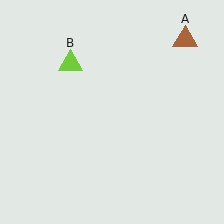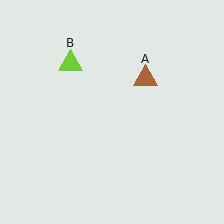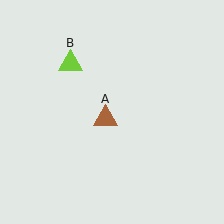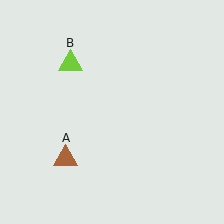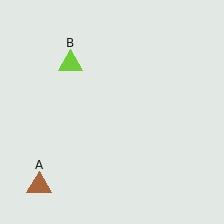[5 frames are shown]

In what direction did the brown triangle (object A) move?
The brown triangle (object A) moved down and to the left.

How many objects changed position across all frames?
1 object changed position: brown triangle (object A).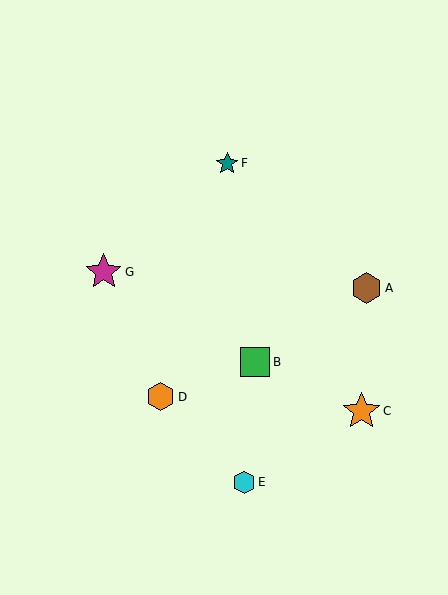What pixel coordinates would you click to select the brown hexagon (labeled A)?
Click at (366, 288) to select the brown hexagon A.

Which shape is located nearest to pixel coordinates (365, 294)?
The brown hexagon (labeled A) at (366, 288) is nearest to that location.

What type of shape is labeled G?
Shape G is a magenta star.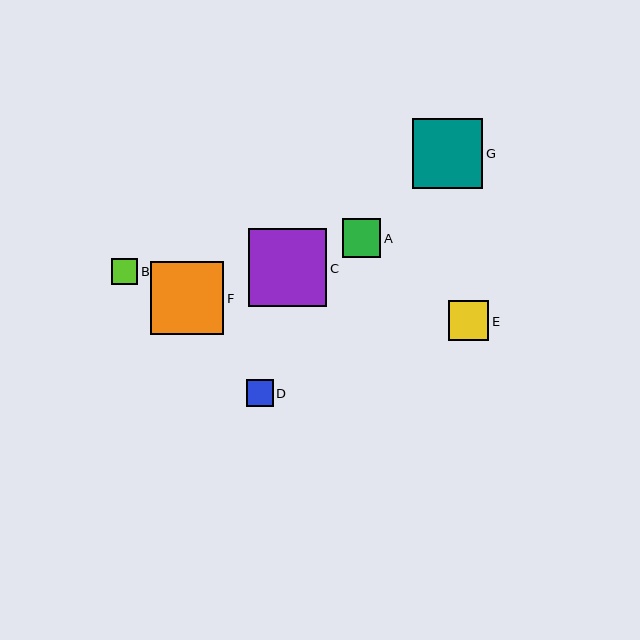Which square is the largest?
Square C is the largest with a size of approximately 78 pixels.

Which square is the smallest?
Square B is the smallest with a size of approximately 26 pixels.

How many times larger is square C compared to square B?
Square C is approximately 3.0 times the size of square B.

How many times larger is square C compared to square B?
Square C is approximately 3.0 times the size of square B.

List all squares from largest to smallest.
From largest to smallest: C, F, G, E, A, D, B.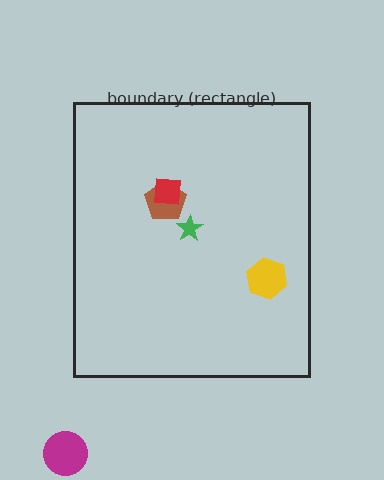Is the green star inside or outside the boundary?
Inside.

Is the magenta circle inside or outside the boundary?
Outside.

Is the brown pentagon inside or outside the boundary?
Inside.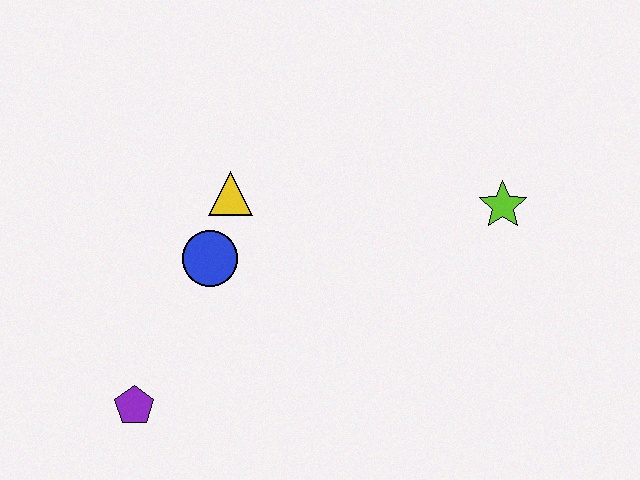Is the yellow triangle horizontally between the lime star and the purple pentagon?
Yes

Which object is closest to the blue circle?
The yellow triangle is closest to the blue circle.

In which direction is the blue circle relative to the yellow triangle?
The blue circle is below the yellow triangle.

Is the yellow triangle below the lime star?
No